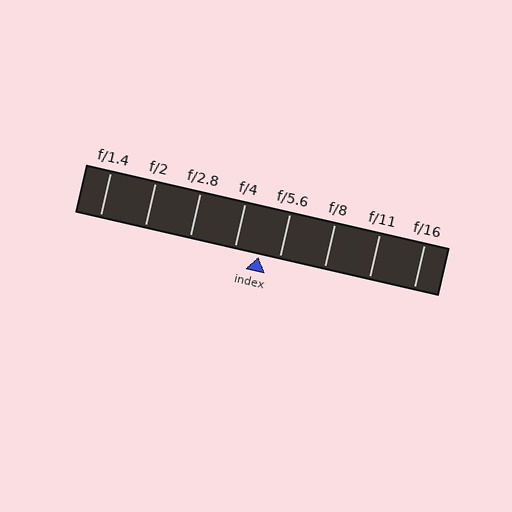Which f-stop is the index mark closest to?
The index mark is closest to f/5.6.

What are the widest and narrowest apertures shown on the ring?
The widest aperture shown is f/1.4 and the narrowest is f/16.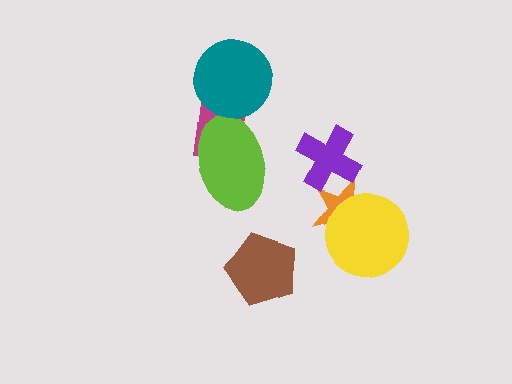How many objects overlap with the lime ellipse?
1 object overlaps with the lime ellipse.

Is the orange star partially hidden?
Yes, it is partially covered by another shape.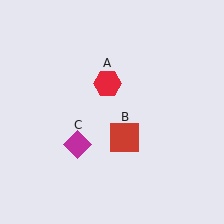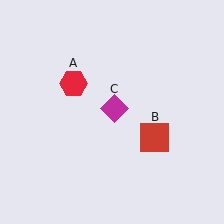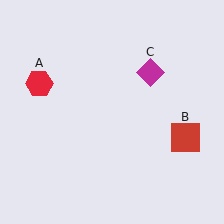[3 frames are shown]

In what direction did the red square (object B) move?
The red square (object B) moved right.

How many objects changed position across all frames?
3 objects changed position: red hexagon (object A), red square (object B), magenta diamond (object C).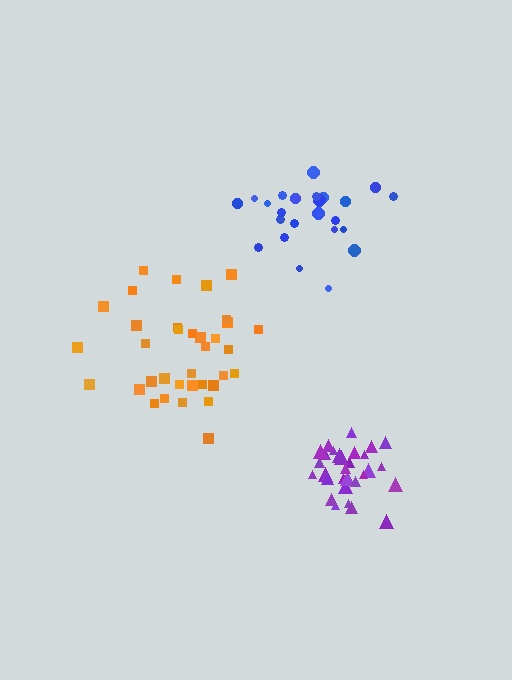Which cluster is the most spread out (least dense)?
Blue.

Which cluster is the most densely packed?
Purple.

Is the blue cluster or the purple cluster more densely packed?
Purple.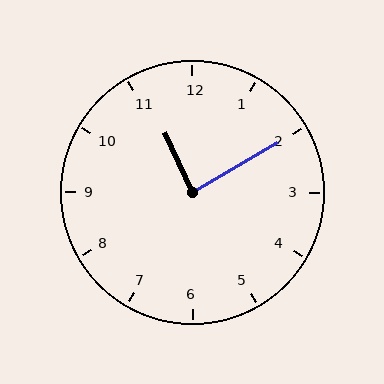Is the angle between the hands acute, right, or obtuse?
It is right.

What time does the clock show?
11:10.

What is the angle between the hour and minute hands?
Approximately 85 degrees.